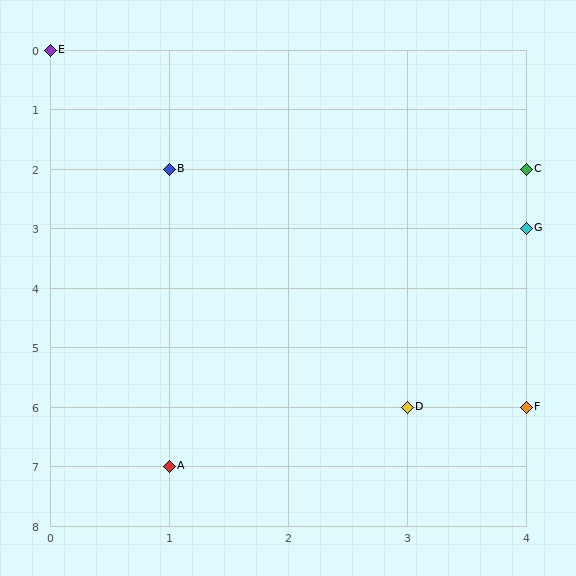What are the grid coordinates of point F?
Point F is at grid coordinates (4, 6).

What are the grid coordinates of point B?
Point B is at grid coordinates (1, 2).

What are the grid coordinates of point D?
Point D is at grid coordinates (3, 6).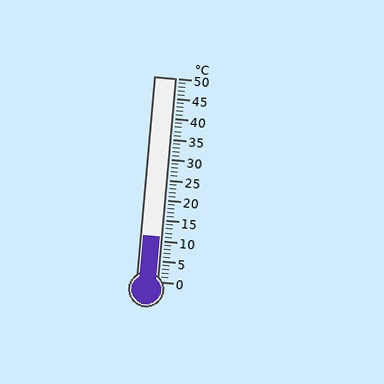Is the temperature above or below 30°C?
The temperature is below 30°C.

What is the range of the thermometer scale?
The thermometer scale ranges from 0°C to 50°C.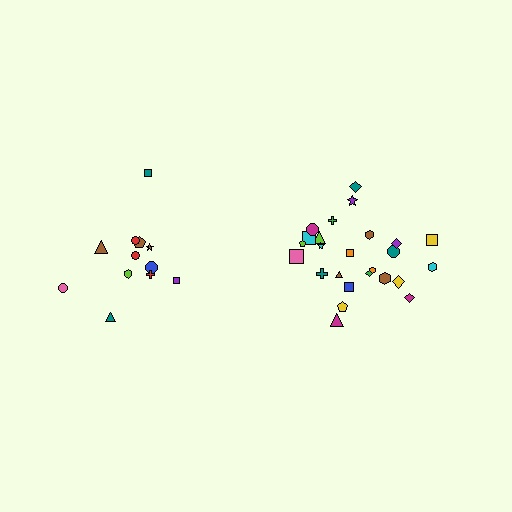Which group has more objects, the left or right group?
The right group.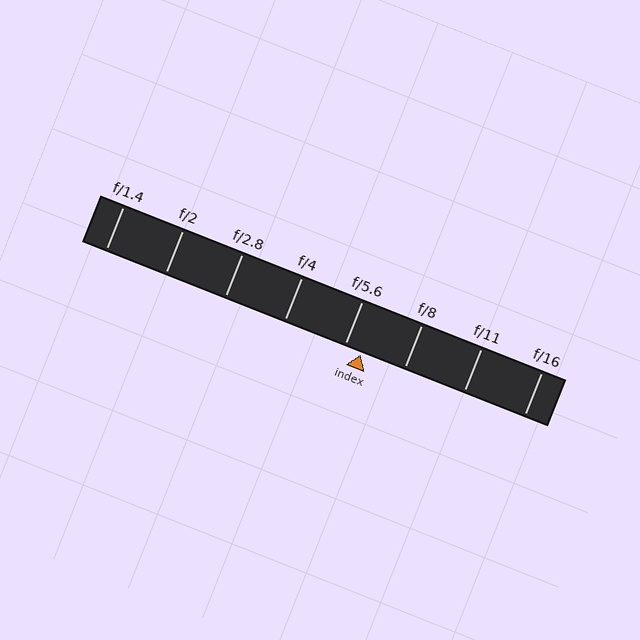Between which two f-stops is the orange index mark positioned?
The index mark is between f/5.6 and f/8.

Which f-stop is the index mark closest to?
The index mark is closest to f/5.6.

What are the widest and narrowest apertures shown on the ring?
The widest aperture shown is f/1.4 and the narrowest is f/16.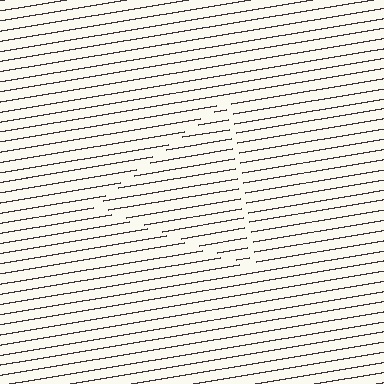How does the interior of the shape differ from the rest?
The interior of the shape contains the same grating, shifted by half a period — the contour is defined by the phase discontinuity where line-ends from the inner and outer gratings abut.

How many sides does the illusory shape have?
3 sides — the line-ends trace a triangle.